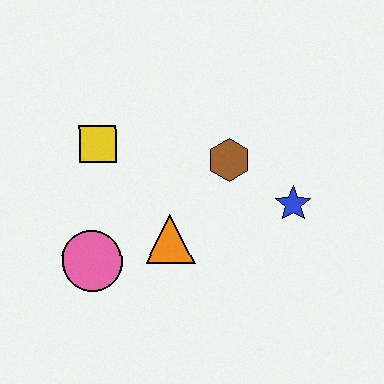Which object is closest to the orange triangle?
The pink circle is closest to the orange triangle.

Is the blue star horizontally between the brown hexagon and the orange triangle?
No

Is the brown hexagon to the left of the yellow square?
No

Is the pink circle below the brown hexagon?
Yes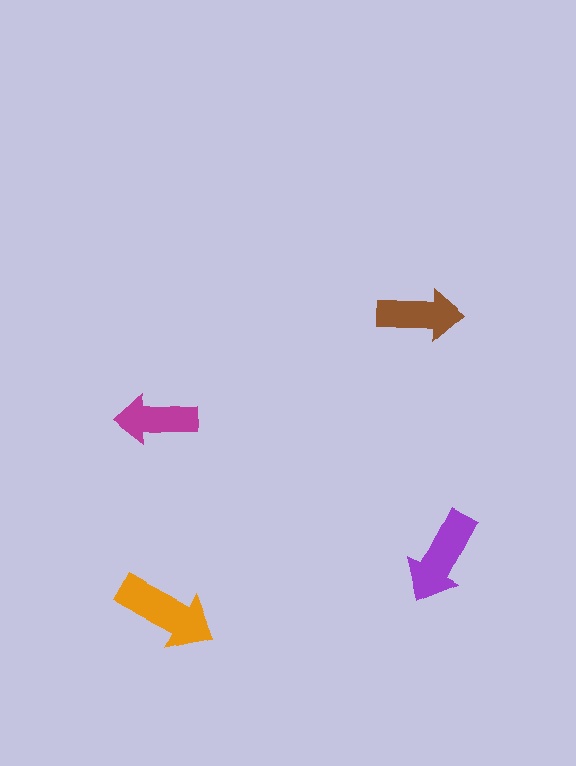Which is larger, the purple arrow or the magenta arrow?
The purple one.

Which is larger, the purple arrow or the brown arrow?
The purple one.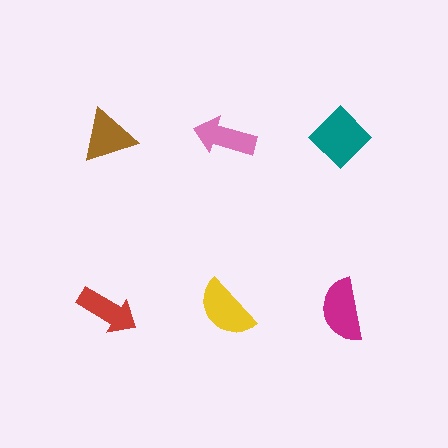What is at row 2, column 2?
A yellow semicircle.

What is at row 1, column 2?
A pink arrow.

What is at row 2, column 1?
A red arrow.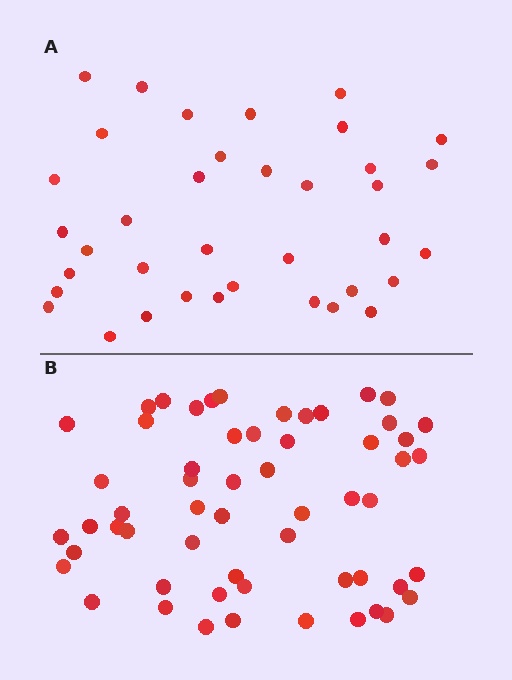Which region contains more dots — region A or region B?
Region B (the bottom region) has more dots.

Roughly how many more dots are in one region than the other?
Region B has approximately 20 more dots than region A.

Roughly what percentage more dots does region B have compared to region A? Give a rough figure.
About 55% more.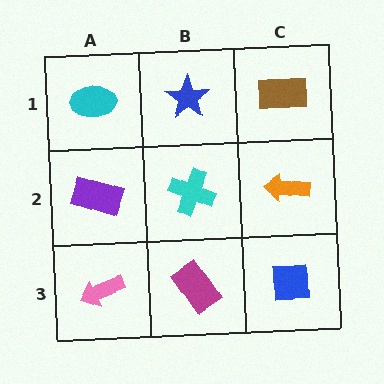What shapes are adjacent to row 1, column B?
A cyan cross (row 2, column B), a cyan ellipse (row 1, column A), a brown rectangle (row 1, column C).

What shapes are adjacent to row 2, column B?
A blue star (row 1, column B), a magenta rectangle (row 3, column B), a purple rectangle (row 2, column A), an orange arrow (row 2, column C).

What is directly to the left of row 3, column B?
A pink arrow.